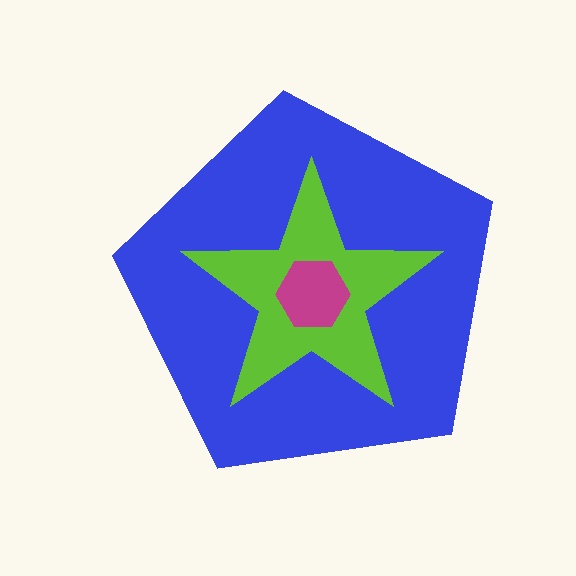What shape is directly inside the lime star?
The magenta hexagon.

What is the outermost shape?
The blue pentagon.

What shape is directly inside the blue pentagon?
The lime star.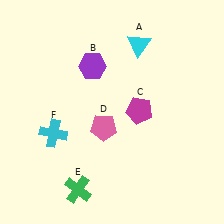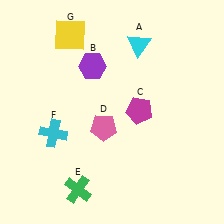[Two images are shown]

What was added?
A yellow square (G) was added in Image 2.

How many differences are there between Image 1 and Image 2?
There is 1 difference between the two images.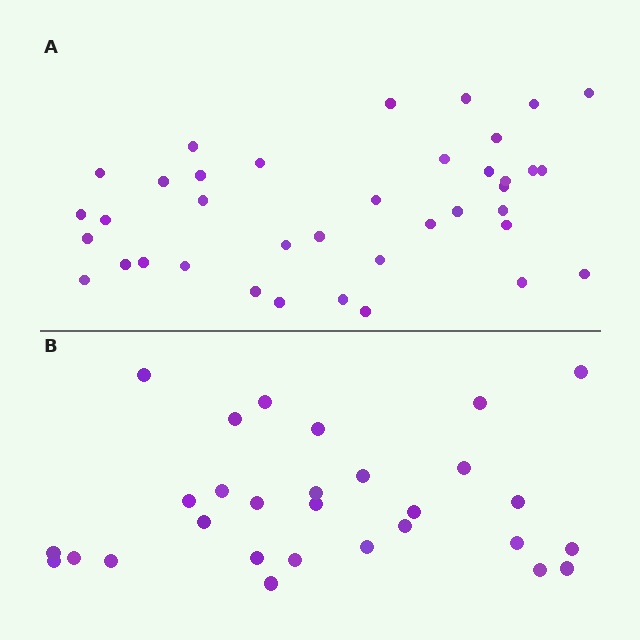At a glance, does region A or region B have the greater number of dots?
Region A (the top region) has more dots.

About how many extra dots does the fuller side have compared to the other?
Region A has roughly 8 or so more dots than region B.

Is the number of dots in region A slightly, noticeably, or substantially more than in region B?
Region A has noticeably more, but not dramatically so. The ratio is roughly 1.3 to 1.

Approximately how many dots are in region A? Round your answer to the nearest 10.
About 40 dots. (The exact count is 38, which rounds to 40.)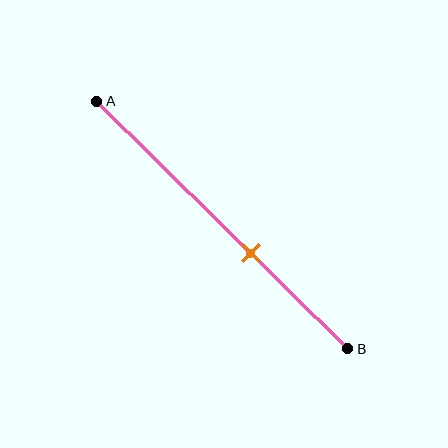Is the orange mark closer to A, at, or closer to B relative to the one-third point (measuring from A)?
The orange mark is closer to point B than the one-third point of segment AB.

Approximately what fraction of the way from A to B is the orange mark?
The orange mark is approximately 60% of the way from A to B.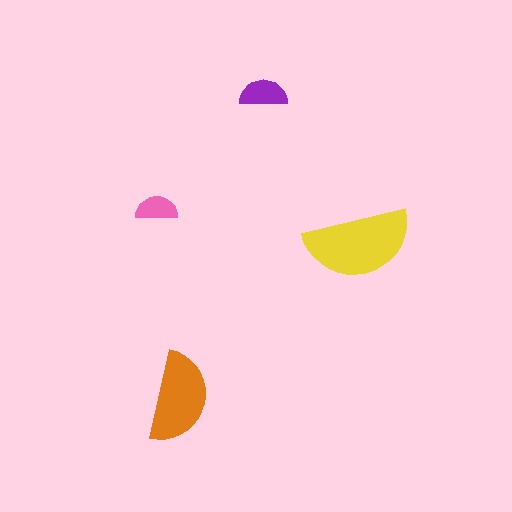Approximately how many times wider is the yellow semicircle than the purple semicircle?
About 2 times wider.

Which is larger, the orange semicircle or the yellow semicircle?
The yellow one.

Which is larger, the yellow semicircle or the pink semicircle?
The yellow one.